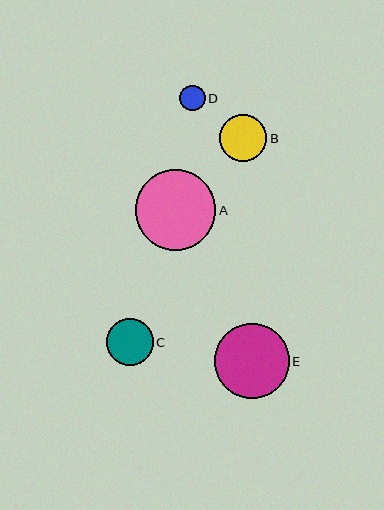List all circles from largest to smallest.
From largest to smallest: A, E, B, C, D.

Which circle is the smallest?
Circle D is the smallest with a size of approximately 25 pixels.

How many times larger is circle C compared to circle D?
Circle C is approximately 1.8 times the size of circle D.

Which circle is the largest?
Circle A is the largest with a size of approximately 81 pixels.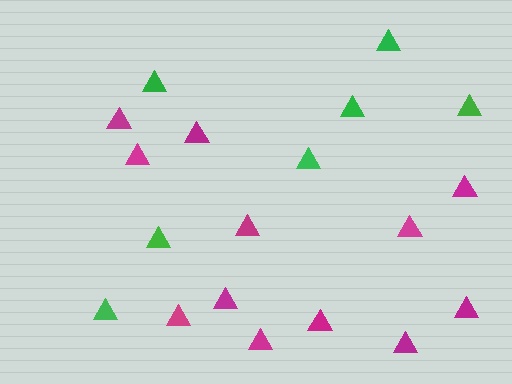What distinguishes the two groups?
There are 2 groups: one group of green triangles (7) and one group of magenta triangles (12).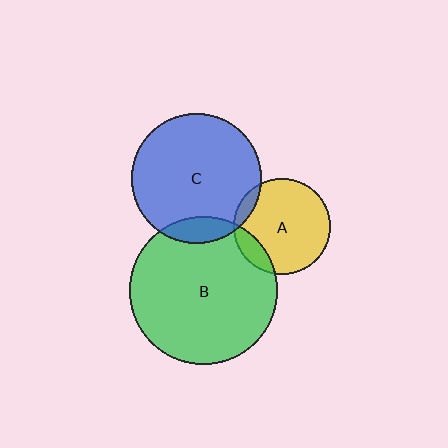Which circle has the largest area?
Circle B (green).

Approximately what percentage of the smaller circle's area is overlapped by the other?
Approximately 10%.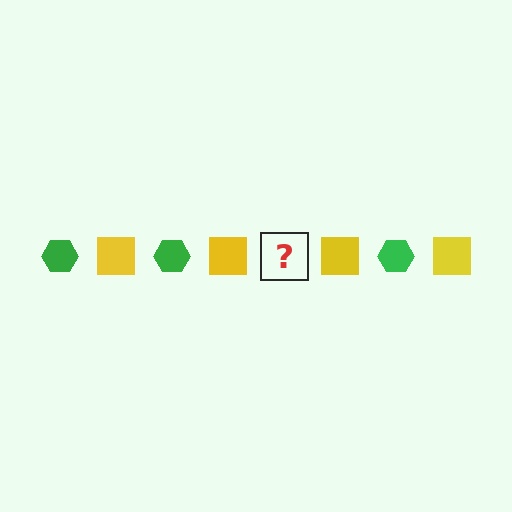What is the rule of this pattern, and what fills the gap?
The rule is that the pattern alternates between green hexagon and yellow square. The gap should be filled with a green hexagon.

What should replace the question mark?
The question mark should be replaced with a green hexagon.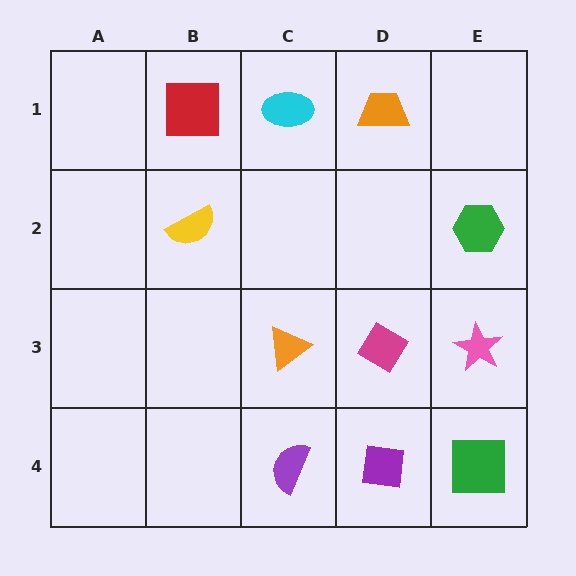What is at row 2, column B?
A yellow semicircle.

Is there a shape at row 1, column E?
No, that cell is empty.